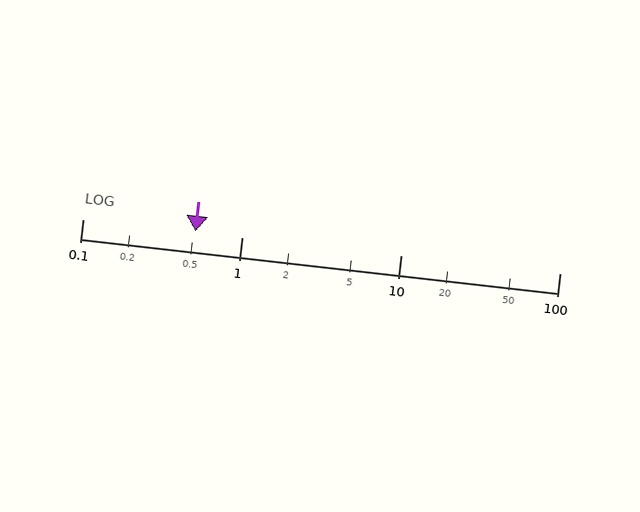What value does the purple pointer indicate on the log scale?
The pointer indicates approximately 0.51.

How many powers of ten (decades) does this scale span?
The scale spans 3 decades, from 0.1 to 100.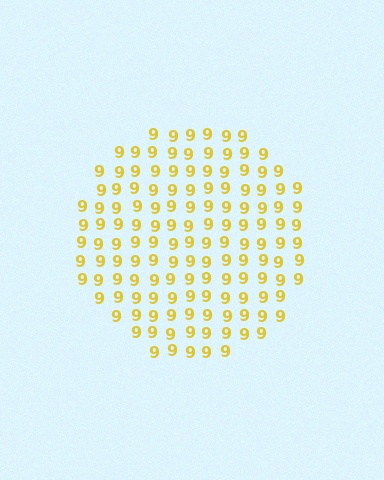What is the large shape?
The large shape is a circle.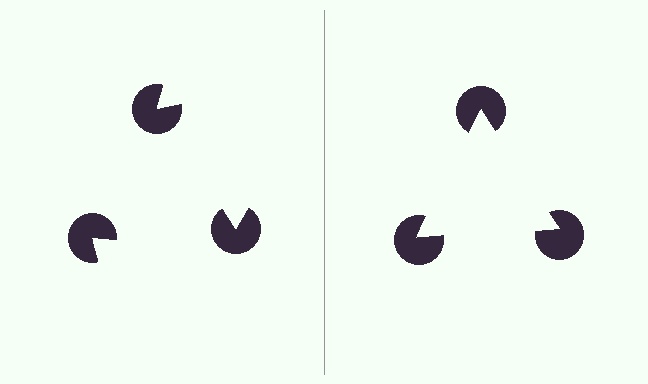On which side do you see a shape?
An illusory triangle appears on the right side. On the left side the wedge cuts are rotated, so no coherent shape forms.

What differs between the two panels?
The pac-man discs are positioned identically on both sides; only the wedge orientations differ. On the right they align to a triangle; on the left they are misaligned.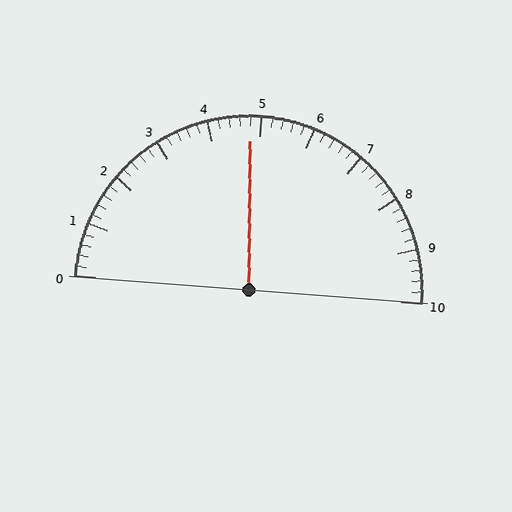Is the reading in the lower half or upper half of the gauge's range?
The reading is in the lower half of the range (0 to 10).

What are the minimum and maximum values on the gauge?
The gauge ranges from 0 to 10.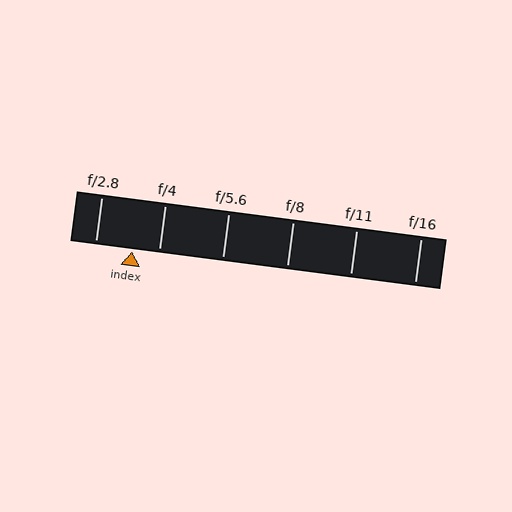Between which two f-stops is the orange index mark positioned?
The index mark is between f/2.8 and f/4.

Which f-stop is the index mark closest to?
The index mark is closest to f/4.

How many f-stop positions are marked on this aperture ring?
There are 6 f-stop positions marked.